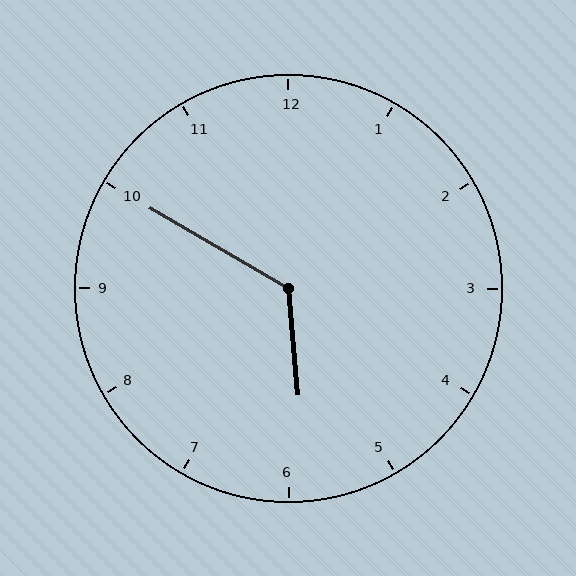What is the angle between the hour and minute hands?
Approximately 125 degrees.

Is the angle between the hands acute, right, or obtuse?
It is obtuse.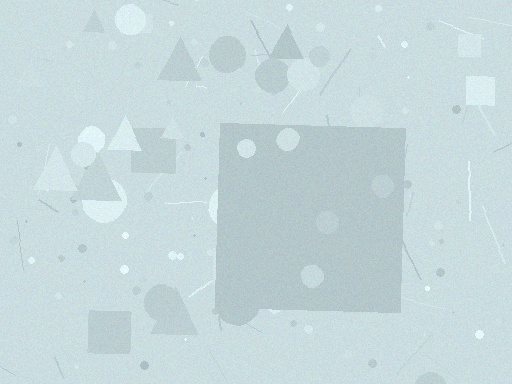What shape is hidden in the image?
A square is hidden in the image.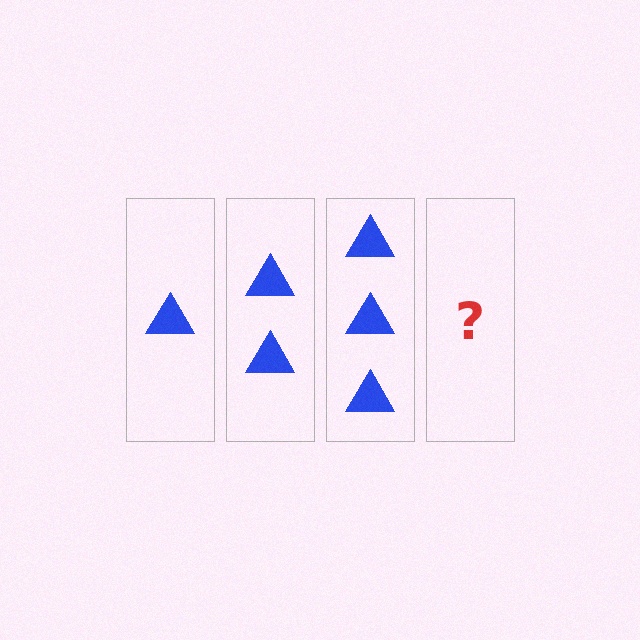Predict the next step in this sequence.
The next step is 4 triangles.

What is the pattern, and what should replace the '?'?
The pattern is that each step adds one more triangle. The '?' should be 4 triangles.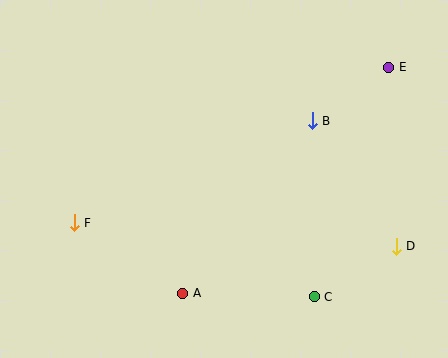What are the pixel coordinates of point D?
Point D is at (396, 246).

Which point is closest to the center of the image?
Point B at (312, 121) is closest to the center.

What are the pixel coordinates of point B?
Point B is at (312, 121).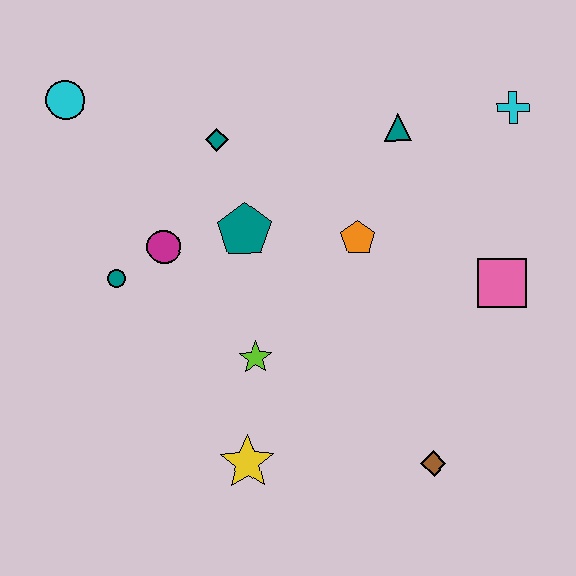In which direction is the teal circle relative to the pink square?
The teal circle is to the left of the pink square.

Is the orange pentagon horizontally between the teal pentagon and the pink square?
Yes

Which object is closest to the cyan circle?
The teal diamond is closest to the cyan circle.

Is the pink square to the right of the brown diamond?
Yes